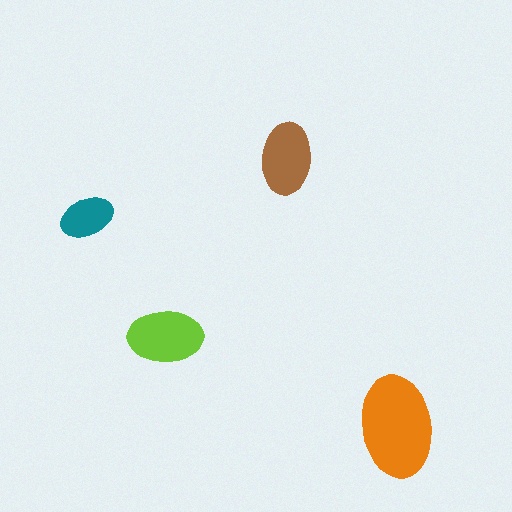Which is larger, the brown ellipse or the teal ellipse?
The brown one.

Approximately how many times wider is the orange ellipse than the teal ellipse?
About 2 times wider.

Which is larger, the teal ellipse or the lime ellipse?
The lime one.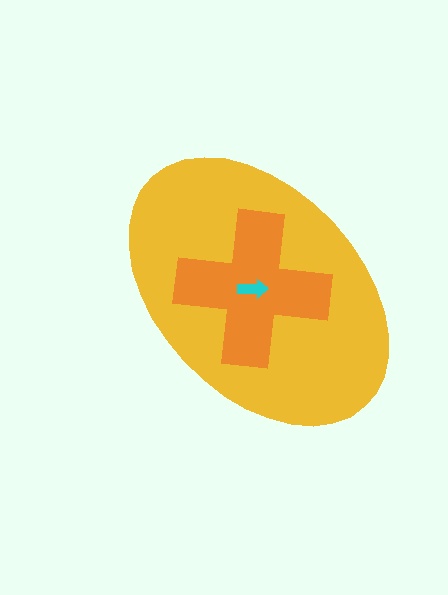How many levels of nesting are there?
3.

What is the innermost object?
The cyan arrow.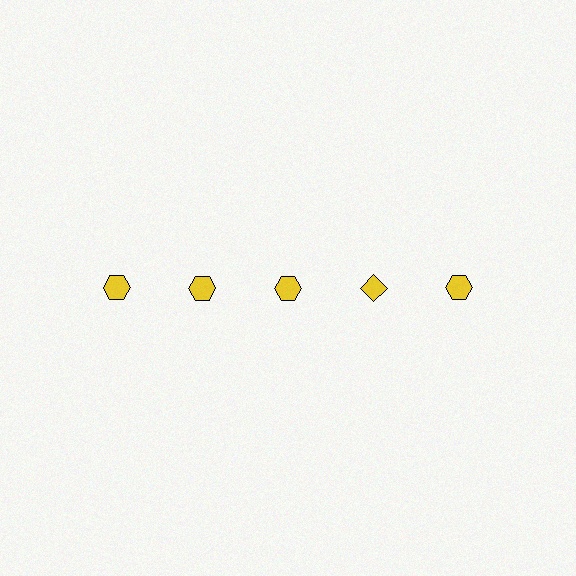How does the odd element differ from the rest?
It has a different shape: diamond instead of hexagon.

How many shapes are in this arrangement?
There are 5 shapes arranged in a grid pattern.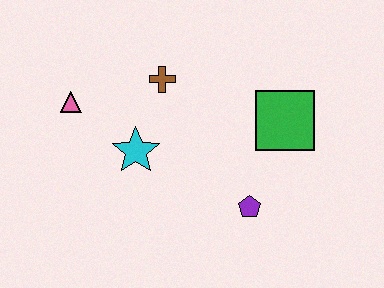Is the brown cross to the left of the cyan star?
No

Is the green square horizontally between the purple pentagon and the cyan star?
No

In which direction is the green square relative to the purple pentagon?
The green square is above the purple pentagon.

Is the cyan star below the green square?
Yes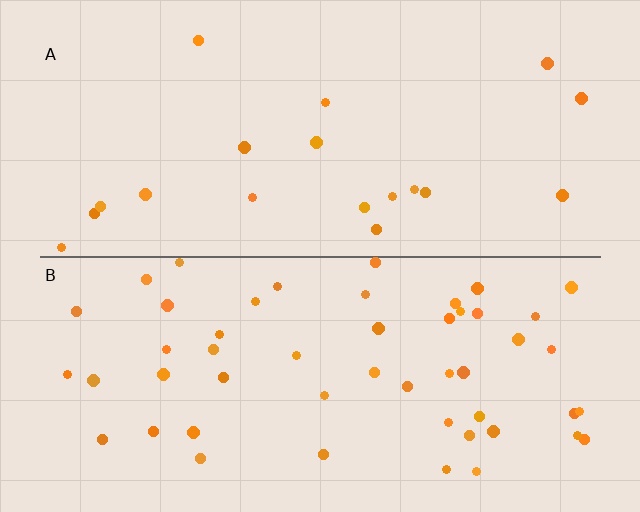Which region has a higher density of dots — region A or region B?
B (the bottom).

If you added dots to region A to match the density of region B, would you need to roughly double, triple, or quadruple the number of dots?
Approximately triple.